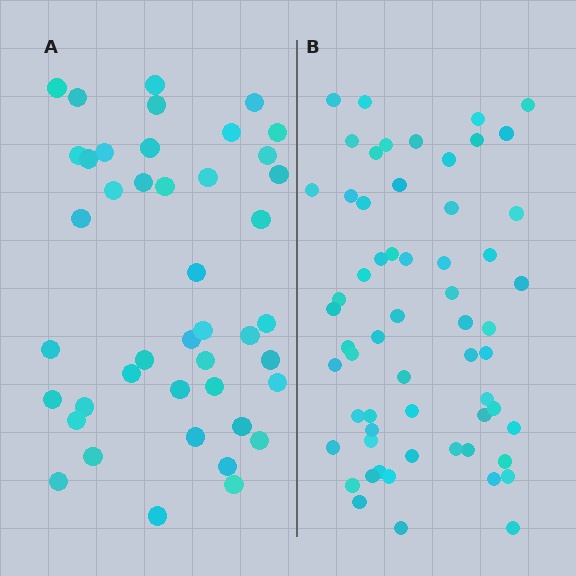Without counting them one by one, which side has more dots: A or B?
Region B (the right region) has more dots.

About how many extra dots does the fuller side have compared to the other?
Region B has approximately 15 more dots than region A.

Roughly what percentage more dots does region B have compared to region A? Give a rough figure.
About 40% more.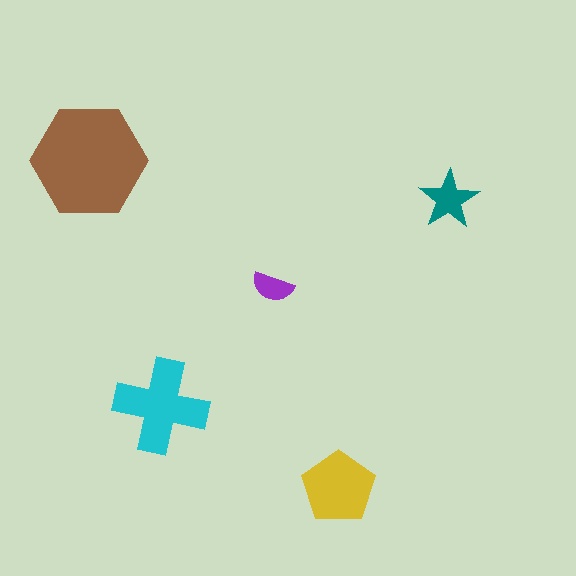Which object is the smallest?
The purple semicircle.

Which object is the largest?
The brown hexagon.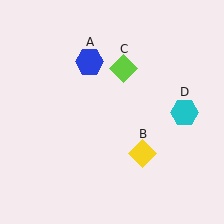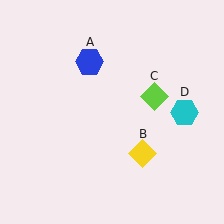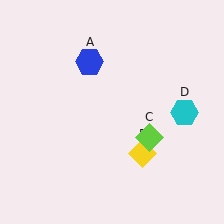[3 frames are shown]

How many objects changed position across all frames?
1 object changed position: lime diamond (object C).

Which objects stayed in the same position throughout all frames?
Blue hexagon (object A) and yellow diamond (object B) and cyan hexagon (object D) remained stationary.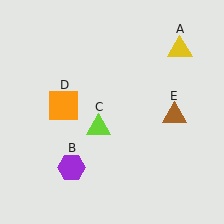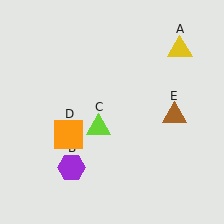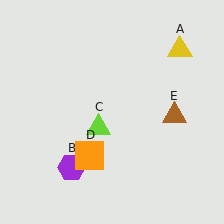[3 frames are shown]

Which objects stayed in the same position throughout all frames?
Yellow triangle (object A) and purple hexagon (object B) and lime triangle (object C) and brown triangle (object E) remained stationary.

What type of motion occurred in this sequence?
The orange square (object D) rotated counterclockwise around the center of the scene.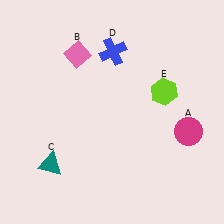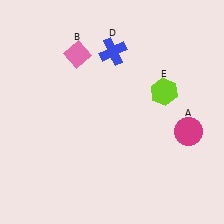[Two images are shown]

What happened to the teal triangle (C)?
The teal triangle (C) was removed in Image 2. It was in the bottom-left area of Image 1.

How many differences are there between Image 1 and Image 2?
There is 1 difference between the two images.